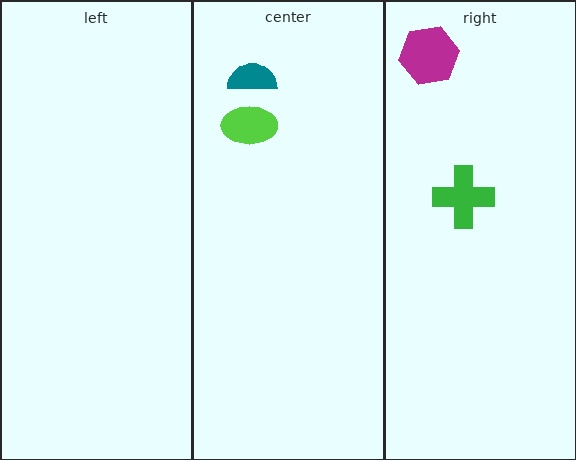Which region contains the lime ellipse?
The center region.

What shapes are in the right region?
The green cross, the magenta hexagon.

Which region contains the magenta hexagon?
The right region.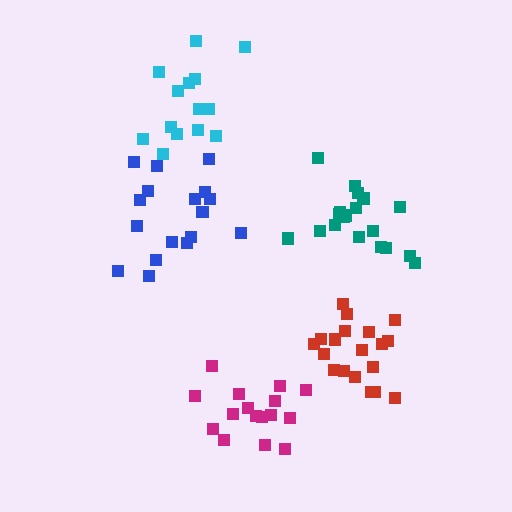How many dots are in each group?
Group 1: 20 dots, Group 2: 16 dots, Group 3: 19 dots, Group 4: 17 dots, Group 5: 14 dots (86 total).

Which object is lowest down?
The magenta cluster is bottommost.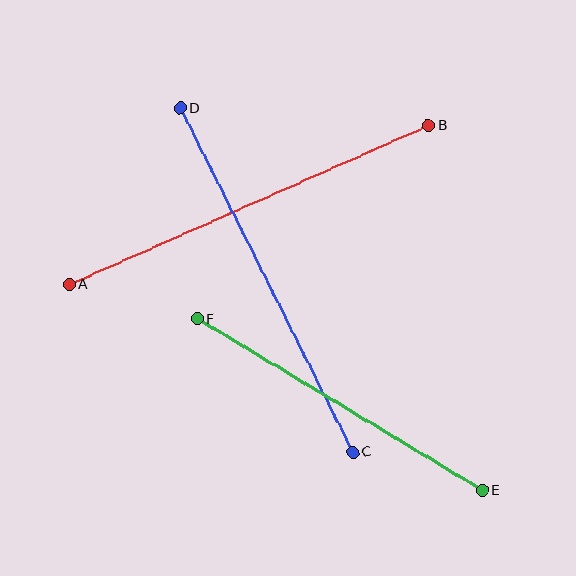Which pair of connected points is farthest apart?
Points A and B are farthest apart.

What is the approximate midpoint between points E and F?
The midpoint is at approximately (340, 405) pixels.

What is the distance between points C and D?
The distance is approximately 385 pixels.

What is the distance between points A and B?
The distance is approximately 393 pixels.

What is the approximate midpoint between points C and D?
The midpoint is at approximately (266, 280) pixels.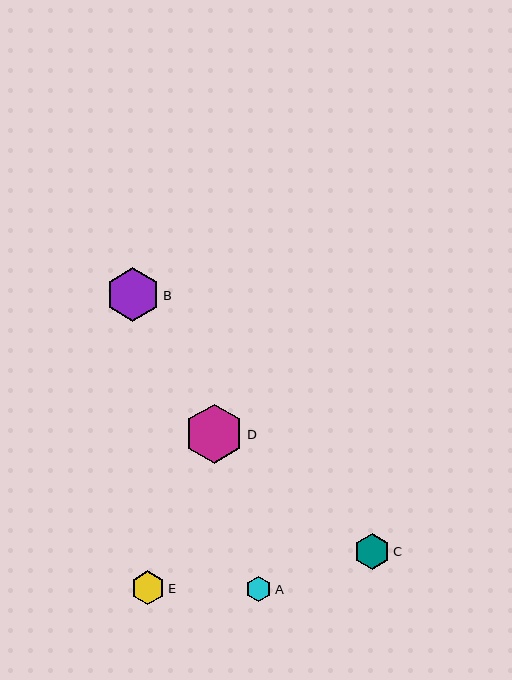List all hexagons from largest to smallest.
From largest to smallest: D, B, C, E, A.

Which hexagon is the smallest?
Hexagon A is the smallest with a size of approximately 26 pixels.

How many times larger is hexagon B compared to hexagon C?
Hexagon B is approximately 1.5 times the size of hexagon C.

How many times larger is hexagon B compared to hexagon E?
Hexagon B is approximately 1.6 times the size of hexagon E.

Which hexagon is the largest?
Hexagon D is the largest with a size of approximately 59 pixels.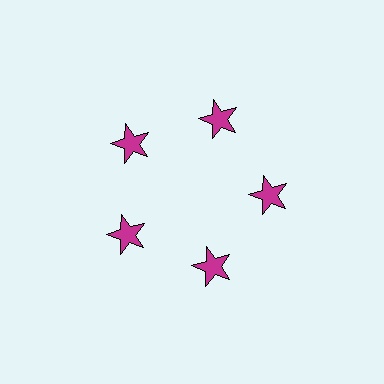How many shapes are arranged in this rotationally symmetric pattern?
There are 5 shapes, arranged in 5 groups of 1.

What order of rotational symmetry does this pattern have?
This pattern has 5-fold rotational symmetry.